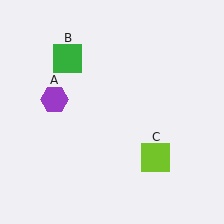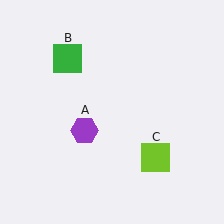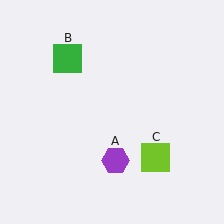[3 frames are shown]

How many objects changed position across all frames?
1 object changed position: purple hexagon (object A).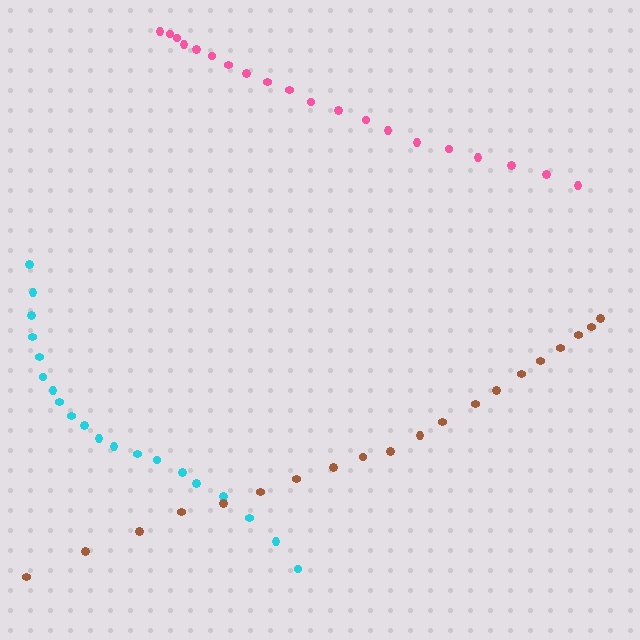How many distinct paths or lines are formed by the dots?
There are 3 distinct paths.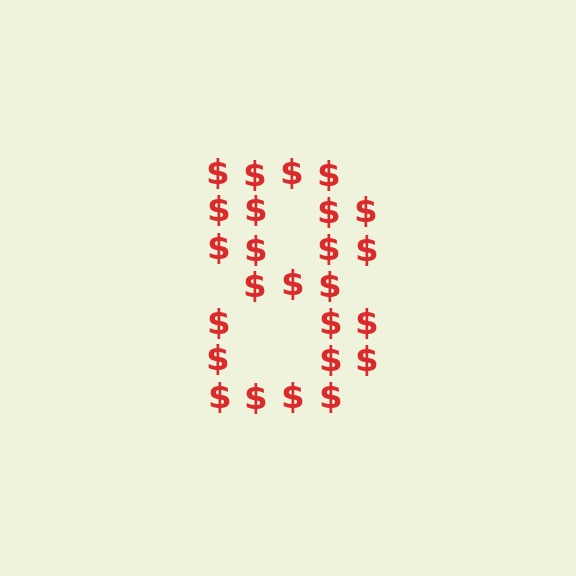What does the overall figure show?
The overall figure shows the digit 8.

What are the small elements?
The small elements are dollar signs.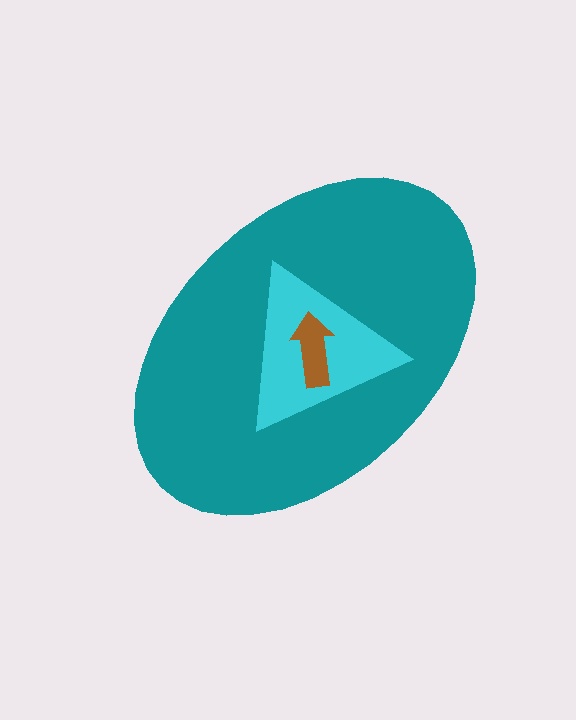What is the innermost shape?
The brown arrow.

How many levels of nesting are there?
3.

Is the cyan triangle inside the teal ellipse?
Yes.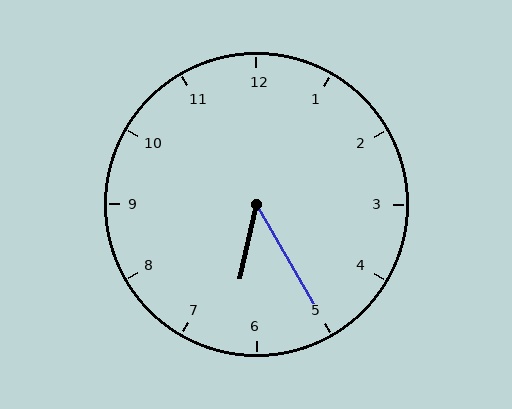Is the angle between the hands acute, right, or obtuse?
It is acute.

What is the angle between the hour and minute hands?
Approximately 42 degrees.